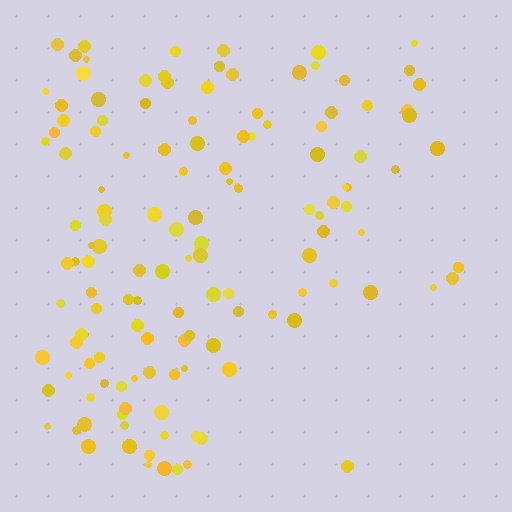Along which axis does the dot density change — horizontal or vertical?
Horizontal.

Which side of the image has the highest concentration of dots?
The left.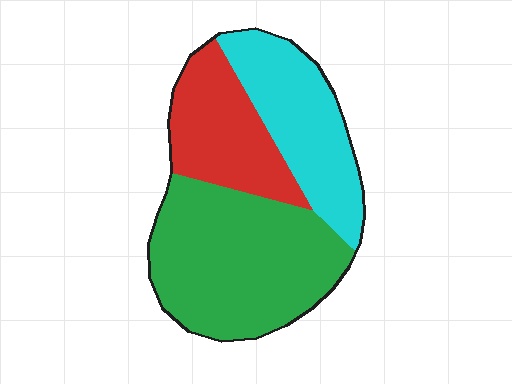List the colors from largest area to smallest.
From largest to smallest: green, cyan, red.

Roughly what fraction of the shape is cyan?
Cyan takes up between a quarter and a half of the shape.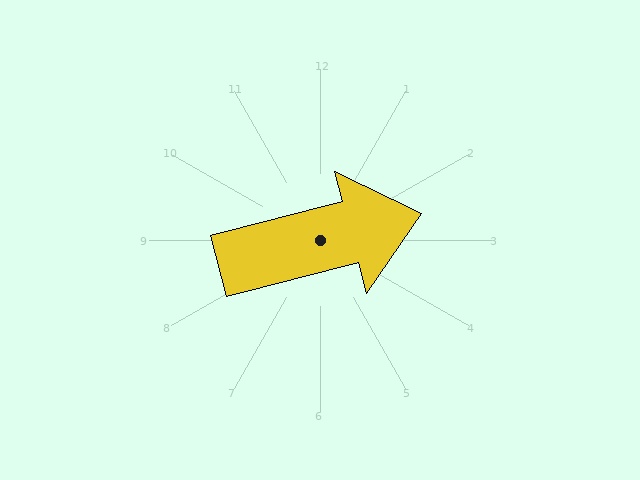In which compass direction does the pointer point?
East.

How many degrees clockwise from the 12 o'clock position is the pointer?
Approximately 75 degrees.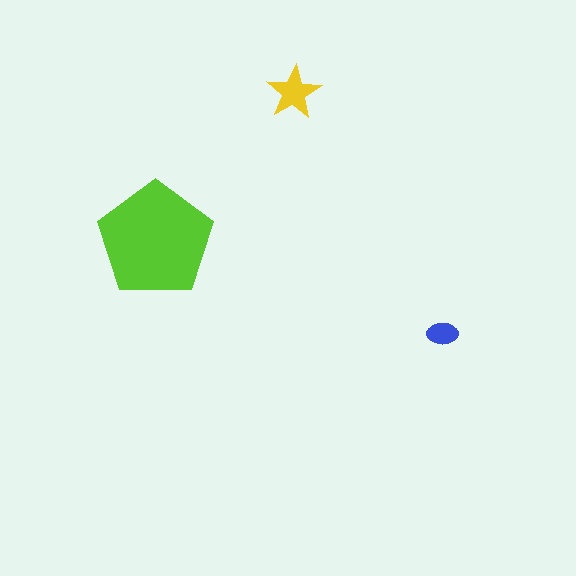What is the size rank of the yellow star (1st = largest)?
2nd.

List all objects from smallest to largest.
The blue ellipse, the yellow star, the lime pentagon.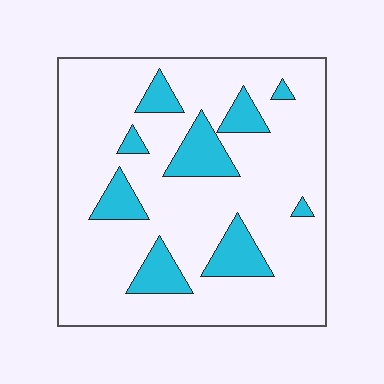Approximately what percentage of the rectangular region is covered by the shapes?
Approximately 15%.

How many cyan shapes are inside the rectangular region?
9.